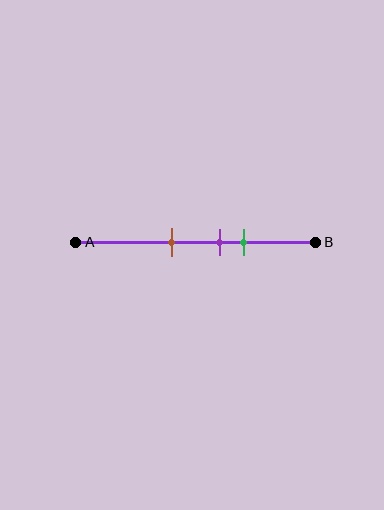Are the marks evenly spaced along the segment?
Yes, the marks are approximately evenly spaced.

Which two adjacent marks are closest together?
The purple and green marks are the closest adjacent pair.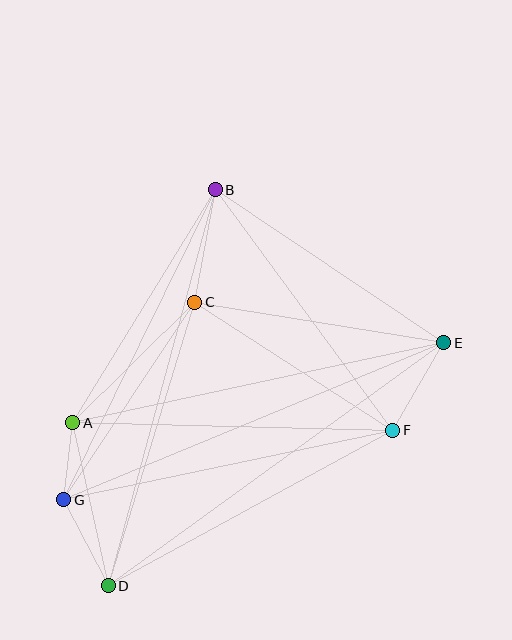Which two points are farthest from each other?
Points D and E are farthest from each other.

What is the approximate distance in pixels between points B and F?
The distance between B and F is approximately 299 pixels.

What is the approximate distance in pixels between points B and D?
The distance between B and D is approximately 410 pixels.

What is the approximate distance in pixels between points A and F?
The distance between A and F is approximately 320 pixels.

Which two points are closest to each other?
Points A and G are closest to each other.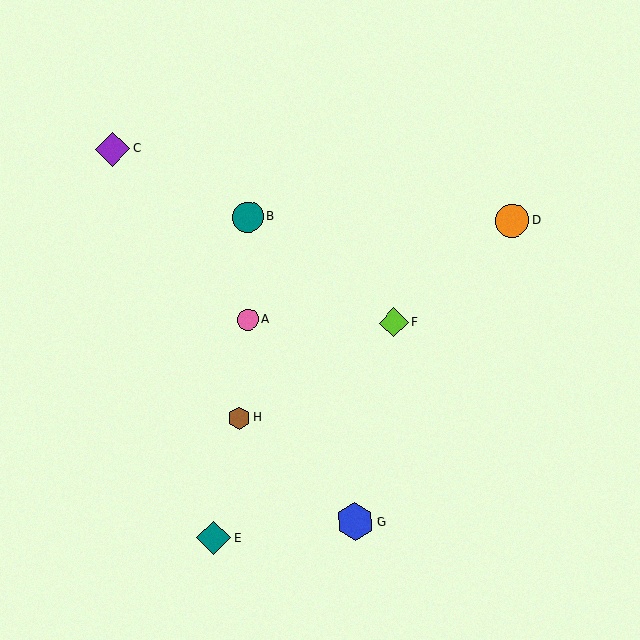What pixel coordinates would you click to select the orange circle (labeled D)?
Click at (512, 221) to select the orange circle D.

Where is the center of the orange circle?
The center of the orange circle is at (512, 221).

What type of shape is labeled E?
Shape E is a teal diamond.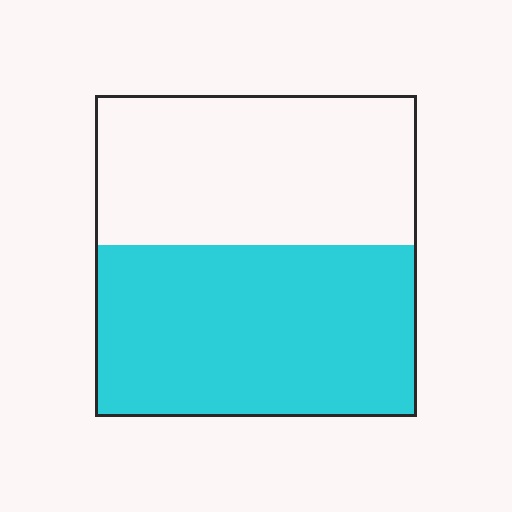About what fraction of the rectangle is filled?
About one half (1/2).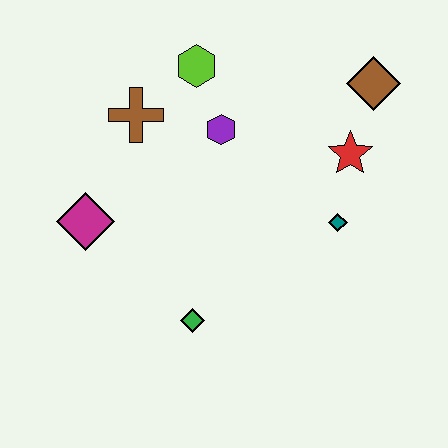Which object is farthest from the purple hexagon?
The green diamond is farthest from the purple hexagon.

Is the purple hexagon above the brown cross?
No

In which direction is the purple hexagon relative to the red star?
The purple hexagon is to the left of the red star.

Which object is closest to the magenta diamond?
The brown cross is closest to the magenta diamond.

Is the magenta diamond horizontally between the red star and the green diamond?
No